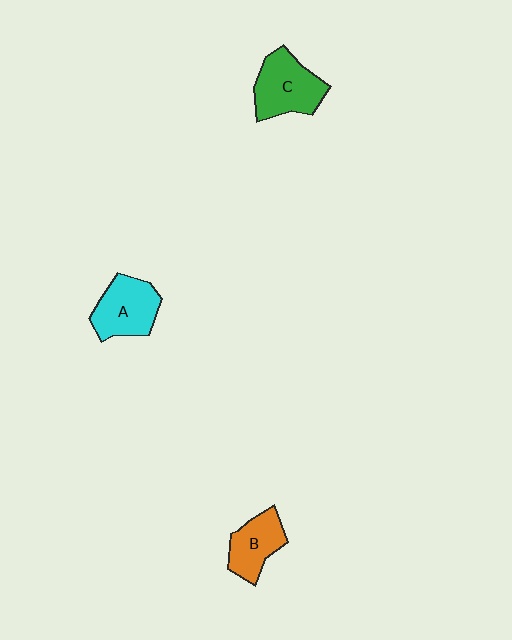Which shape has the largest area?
Shape C (green).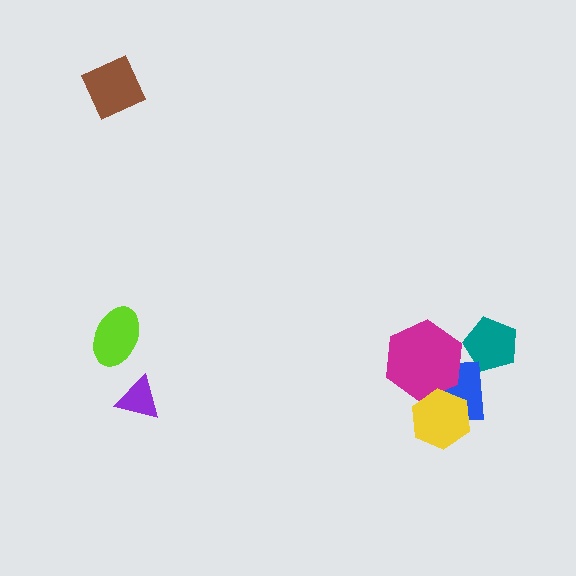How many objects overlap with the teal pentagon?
0 objects overlap with the teal pentagon.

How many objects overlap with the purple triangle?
0 objects overlap with the purple triangle.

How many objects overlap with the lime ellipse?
0 objects overlap with the lime ellipse.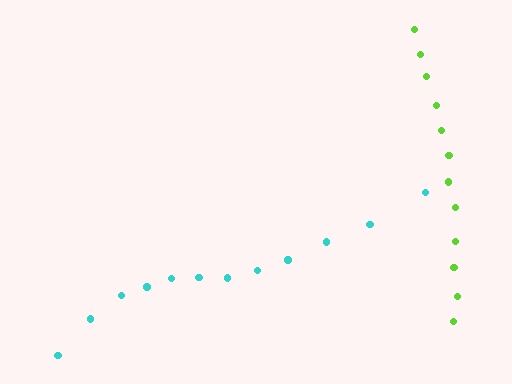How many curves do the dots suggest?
There are 2 distinct paths.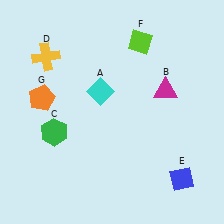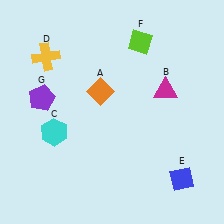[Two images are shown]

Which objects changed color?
A changed from cyan to orange. C changed from green to cyan. G changed from orange to purple.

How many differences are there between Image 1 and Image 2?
There are 3 differences between the two images.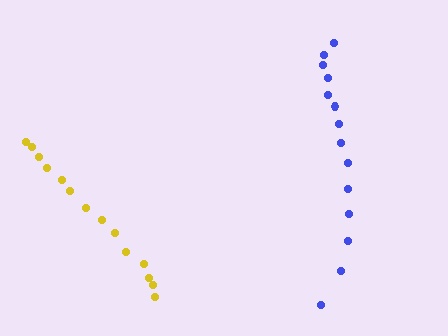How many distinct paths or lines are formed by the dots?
There are 2 distinct paths.